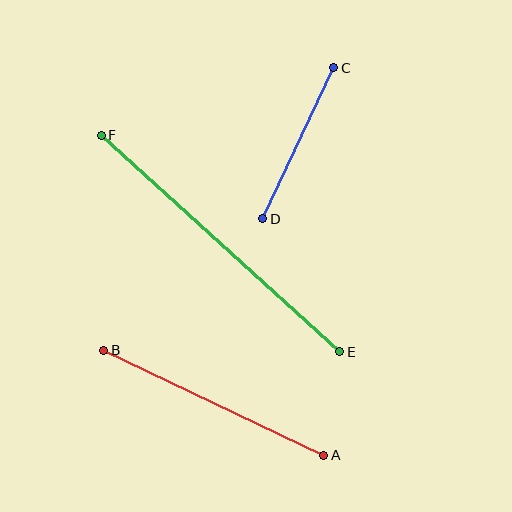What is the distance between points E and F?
The distance is approximately 322 pixels.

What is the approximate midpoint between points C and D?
The midpoint is at approximately (298, 143) pixels.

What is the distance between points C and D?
The distance is approximately 167 pixels.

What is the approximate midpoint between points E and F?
The midpoint is at approximately (221, 243) pixels.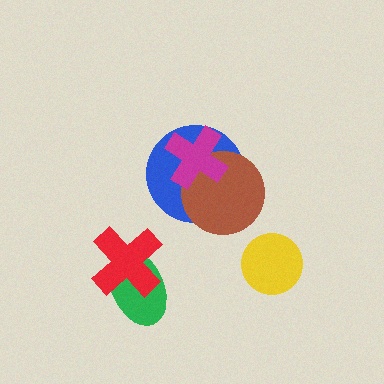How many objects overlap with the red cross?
1 object overlaps with the red cross.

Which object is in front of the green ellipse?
The red cross is in front of the green ellipse.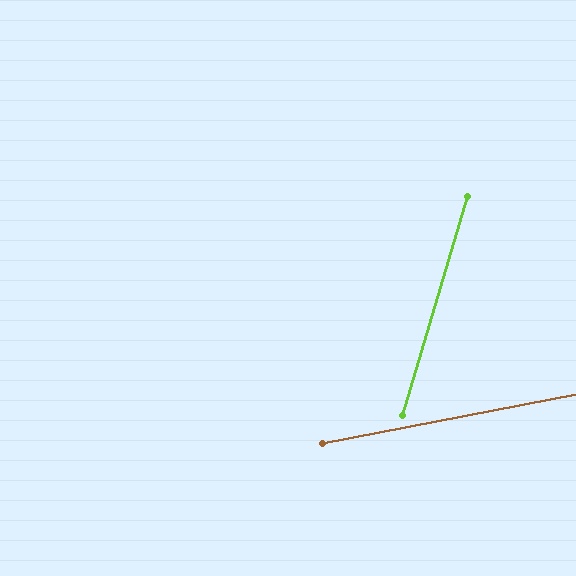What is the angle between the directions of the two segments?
Approximately 63 degrees.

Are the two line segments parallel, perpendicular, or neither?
Neither parallel nor perpendicular — they differ by about 63°.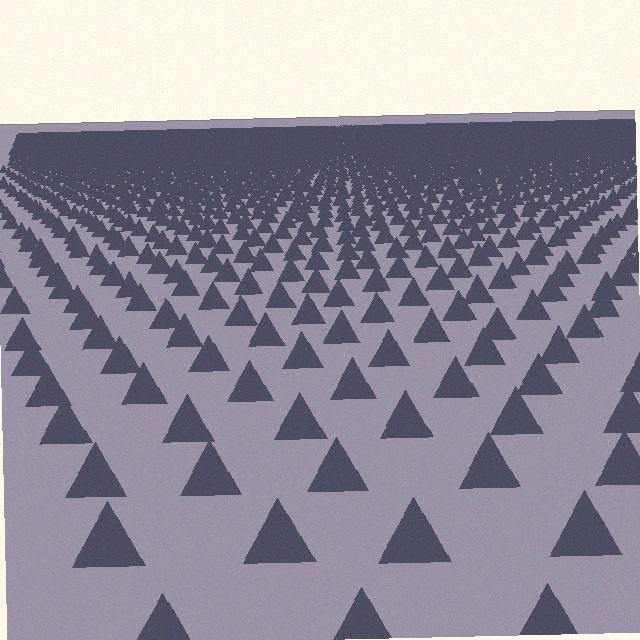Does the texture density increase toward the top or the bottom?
Density increases toward the top.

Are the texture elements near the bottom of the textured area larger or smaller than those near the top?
Larger. Near the bottom, elements are closer to the viewer and appear at a bigger on-screen size.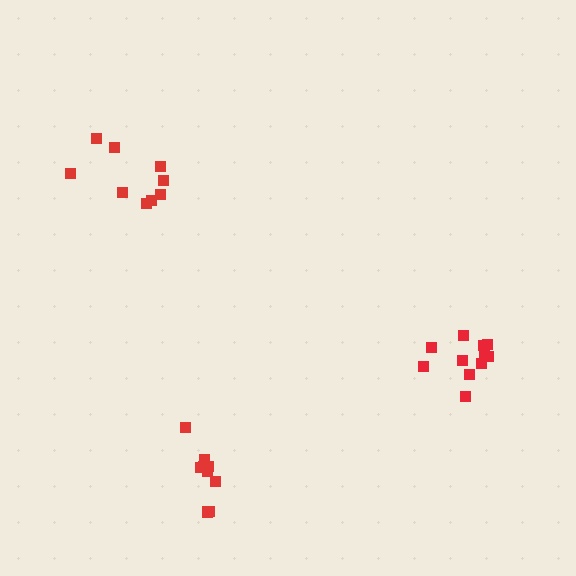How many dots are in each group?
Group 1: 11 dots, Group 2: 9 dots, Group 3: 9 dots (29 total).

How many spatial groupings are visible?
There are 3 spatial groupings.